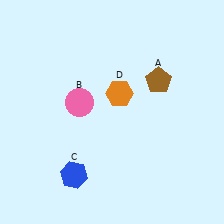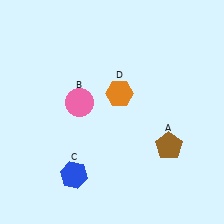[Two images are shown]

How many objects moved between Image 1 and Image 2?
1 object moved between the two images.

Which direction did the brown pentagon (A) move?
The brown pentagon (A) moved down.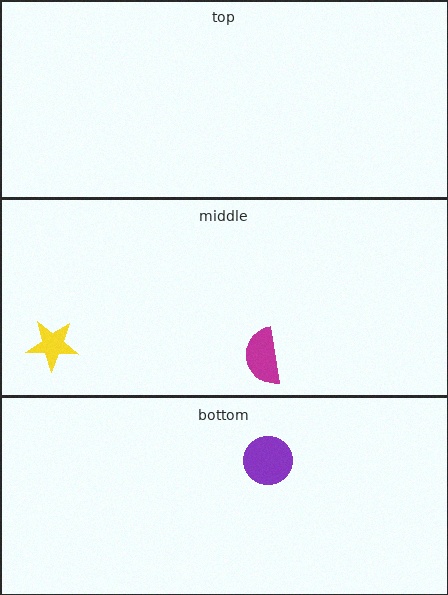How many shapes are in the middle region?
2.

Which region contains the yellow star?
The middle region.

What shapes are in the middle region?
The yellow star, the magenta semicircle.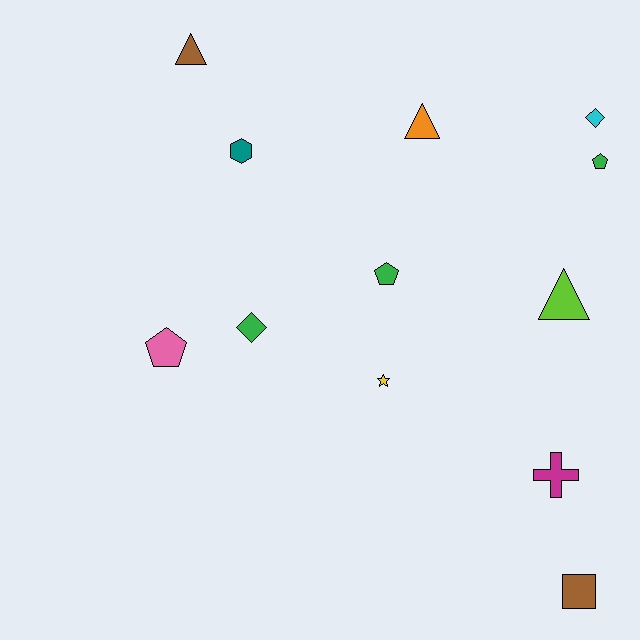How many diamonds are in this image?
There are 2 diamonds.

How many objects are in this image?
There are 12 objects.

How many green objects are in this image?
There are 3 green objects.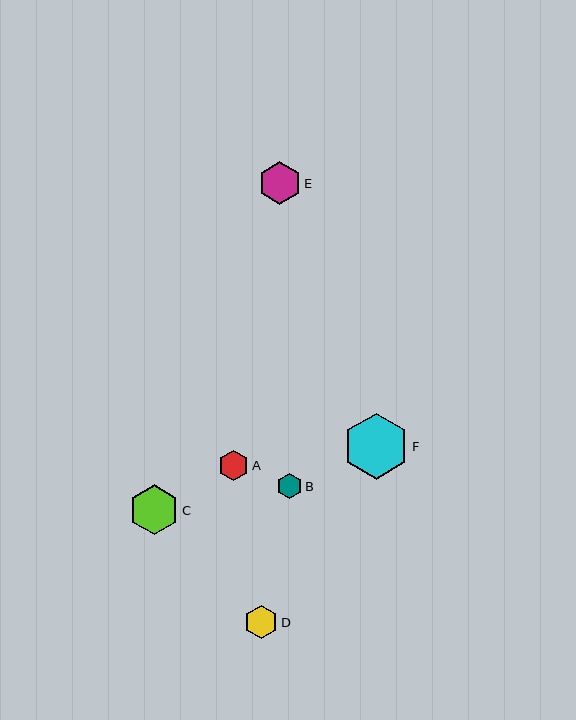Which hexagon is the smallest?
Hexagon B is the smallest with a size of approximately 26 pixels.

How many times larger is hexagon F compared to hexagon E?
Hexagon F is approximately 1.6 times the size of hexagon E.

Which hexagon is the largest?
Hexagon F is the largest with a size of approximately 66 pixels.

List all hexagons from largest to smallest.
From largest to smallest: F, C, E, D, A, B.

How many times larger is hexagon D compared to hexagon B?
Hexagon D is approximately 1.3 times the size of hexagon B.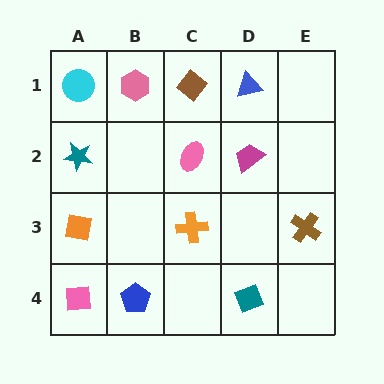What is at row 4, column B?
A blue pentagon.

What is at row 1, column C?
A brown diamond.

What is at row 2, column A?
A teal star.